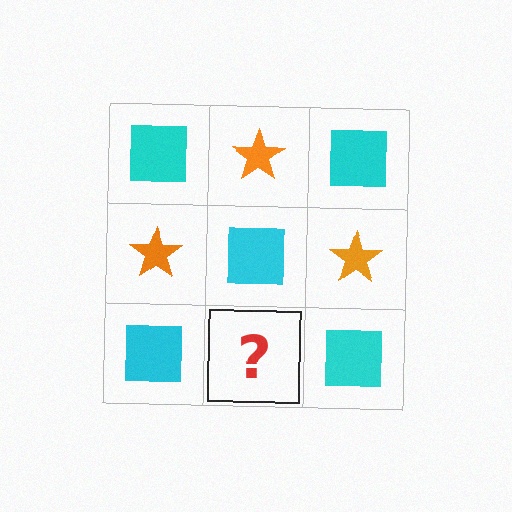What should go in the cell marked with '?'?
The missing cell should contain an orange star.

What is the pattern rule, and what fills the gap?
The rule is that it alternates cyan square and orange star in a checkerboard pattern. The gap should be filled with an orange star.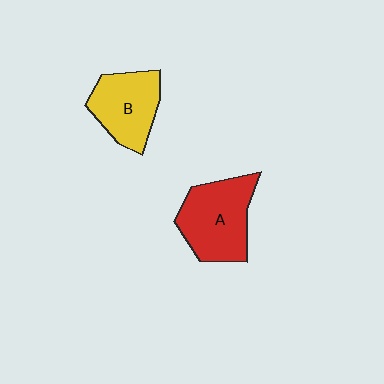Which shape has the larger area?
Shape A (red).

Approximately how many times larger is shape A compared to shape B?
Approximately 1.2 times.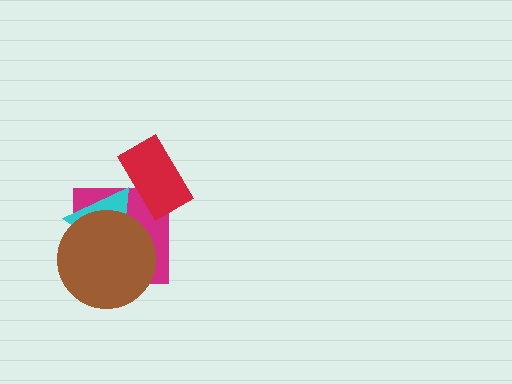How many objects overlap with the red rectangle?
2 objects overlap with the red rectangle.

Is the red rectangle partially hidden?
No, no other shape covers it.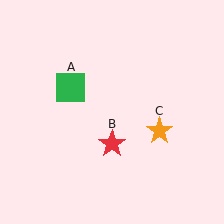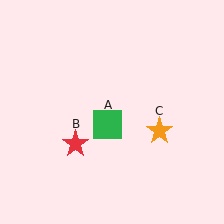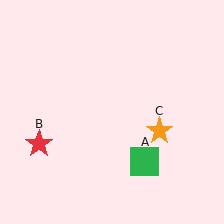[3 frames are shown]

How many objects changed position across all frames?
2 objects changed position: green square (object A), red star (object B).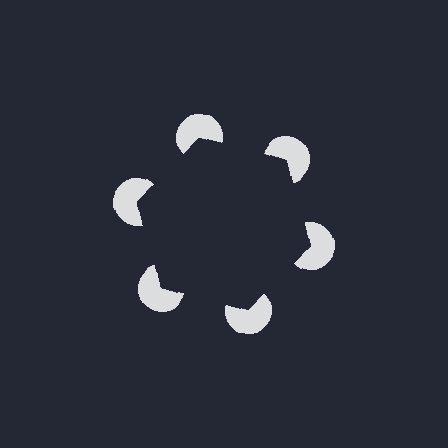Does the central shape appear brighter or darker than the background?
It typically appears slightly darker than the background, even though no actual brightness change is drawn.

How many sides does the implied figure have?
6 sides.